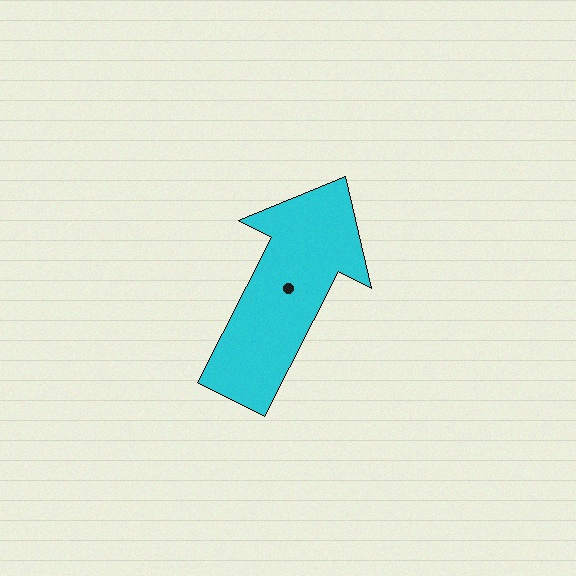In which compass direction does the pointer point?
Northeast.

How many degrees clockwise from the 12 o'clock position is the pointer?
Approximately 27 degrees.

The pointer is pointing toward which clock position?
Roughly 1 o'clock.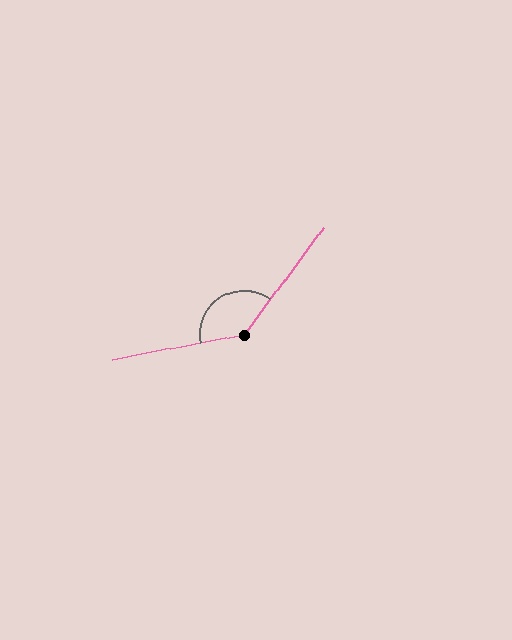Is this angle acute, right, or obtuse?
It is obtuse.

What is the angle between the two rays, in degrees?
Approximately 137 degrees.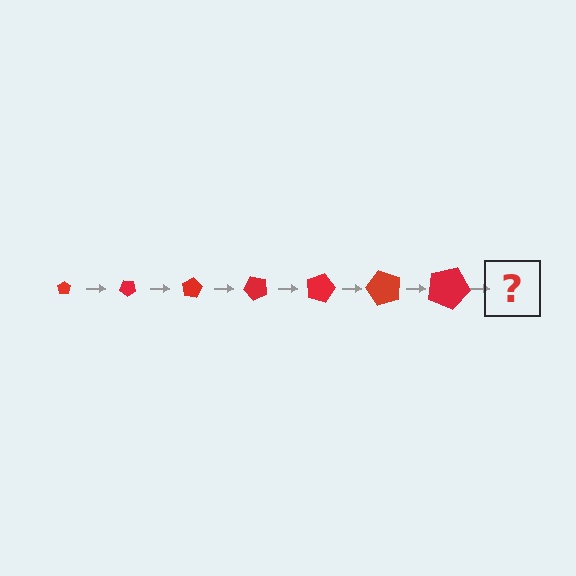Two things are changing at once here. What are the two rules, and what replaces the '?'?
The two rules are that the pentagon grows larger each step and it rotates 40 degrees each step. The '?' should be a pentagon, larger than the previous one and rotated 280 degrees from the start.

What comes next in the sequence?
The next element should be a pentagon, larger than the previous one and rotated 280 degrees from the start.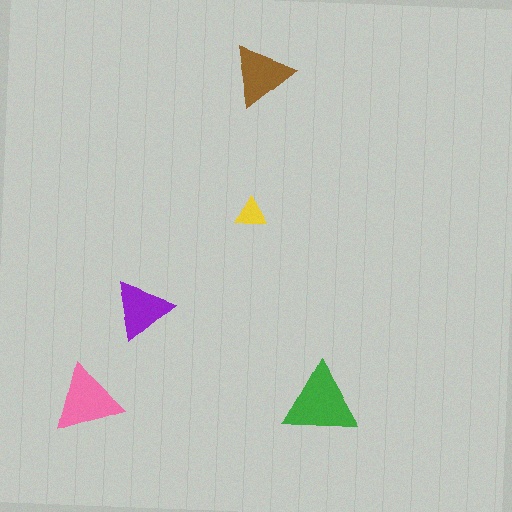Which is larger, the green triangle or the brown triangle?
The green one.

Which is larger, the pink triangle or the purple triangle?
The pink one.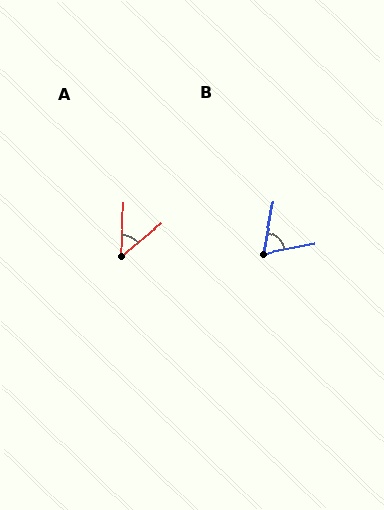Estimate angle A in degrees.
Approximately 47 degrees.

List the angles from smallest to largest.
A (47°), B (67°).